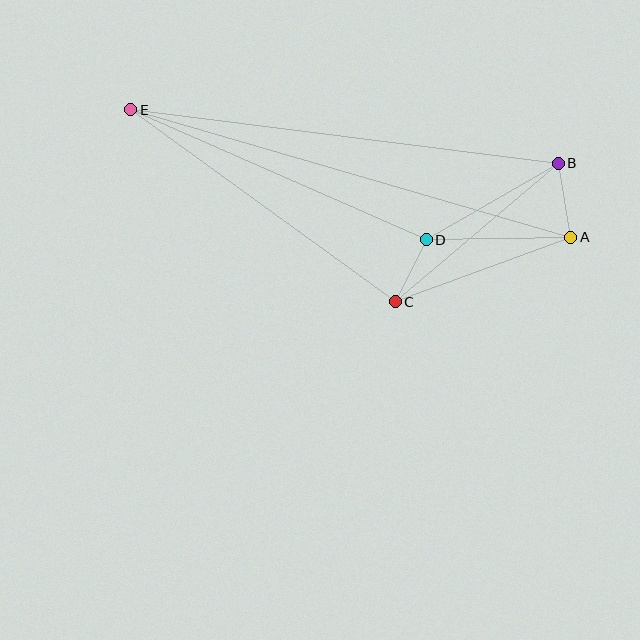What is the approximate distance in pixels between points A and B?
The distance between A and B is approximately 75 pixels.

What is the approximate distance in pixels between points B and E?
The distance between B and E is approximately 431 pixels.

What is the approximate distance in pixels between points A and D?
The distance between A and D is approximately 145 pixels.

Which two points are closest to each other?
Points C and D are closest to each other.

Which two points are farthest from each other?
Points A and E are farthest from each other.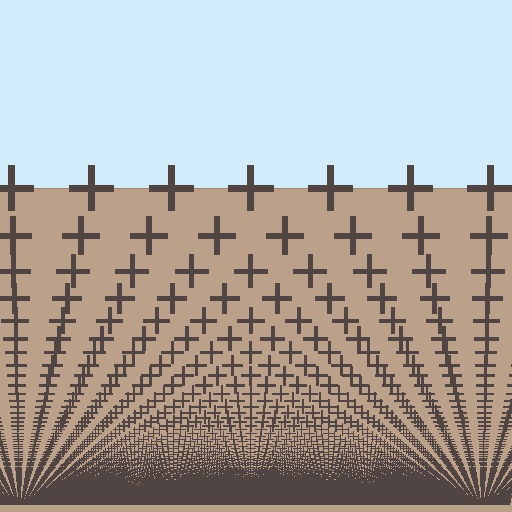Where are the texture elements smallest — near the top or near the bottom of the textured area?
Near the bottom.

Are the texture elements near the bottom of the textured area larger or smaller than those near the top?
Smaller. The gradient is inverted — elements near the bottom are smaller and denser.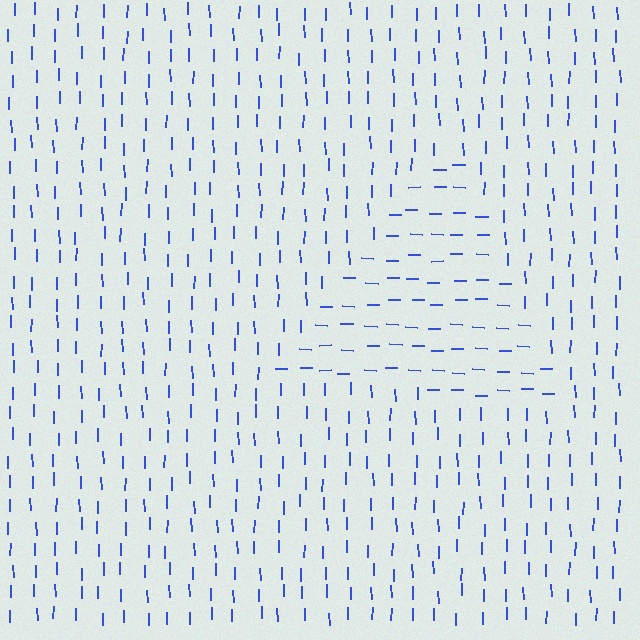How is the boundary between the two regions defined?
The boundary is defined purely by a change in line orientation (approximately 88 degrees difference). All lines are the same color and thickness.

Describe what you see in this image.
The image is filled with small blue line segments. A triangle region in the image has lines oriented differently from the surrounding lines, creating a visible texture boundary.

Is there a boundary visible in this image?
Yes, there is a texture boundary formed by a change in line orientation.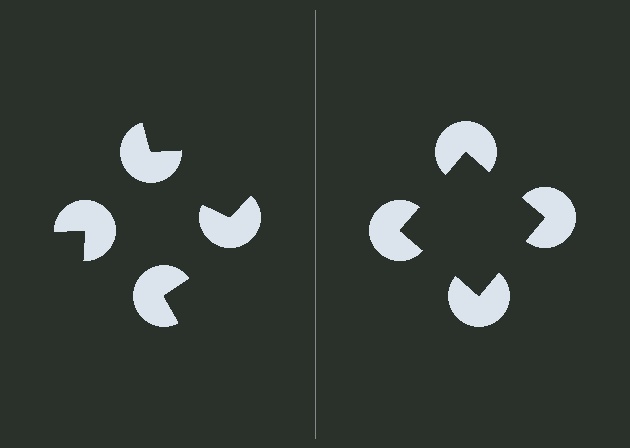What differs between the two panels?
The pac-man discs are positioned identically on both sides; only the wedge orientations differ. On the right they align to a square; on the left they are misaligned.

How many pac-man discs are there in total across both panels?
8 — 4 on each side.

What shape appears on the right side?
An illusory square.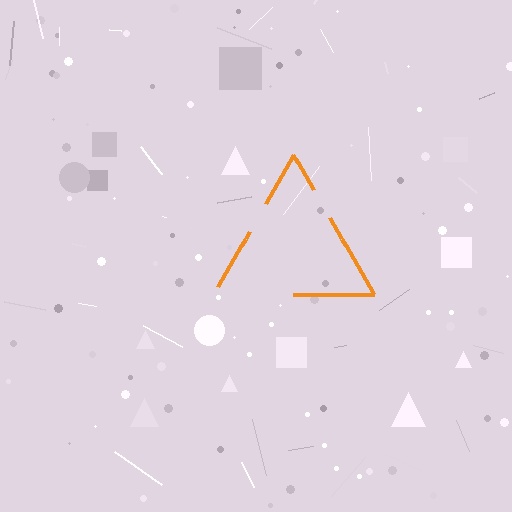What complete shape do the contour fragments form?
The contour fragments form a triangle.